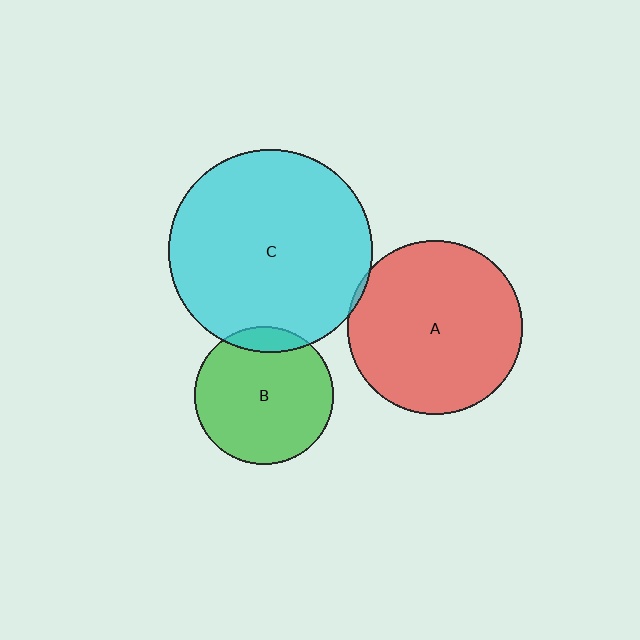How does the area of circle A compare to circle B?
Approximately 1.6 times.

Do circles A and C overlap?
Yes.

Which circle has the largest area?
Circle C (cyan).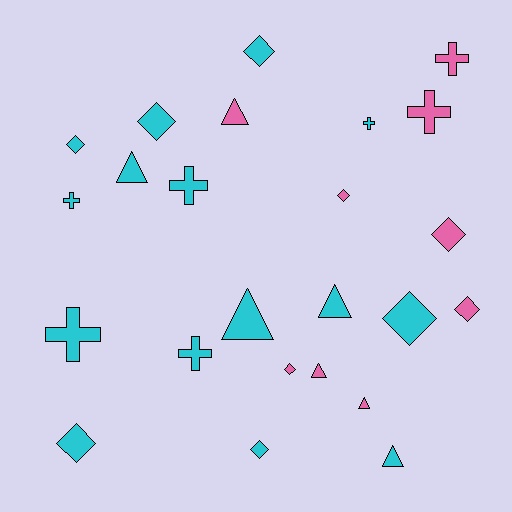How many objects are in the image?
There are 24 objects.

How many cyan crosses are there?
There are 5 cyan crosses.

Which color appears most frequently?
Cyan, with 15 objects.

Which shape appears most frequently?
Diamond, with 10 objects.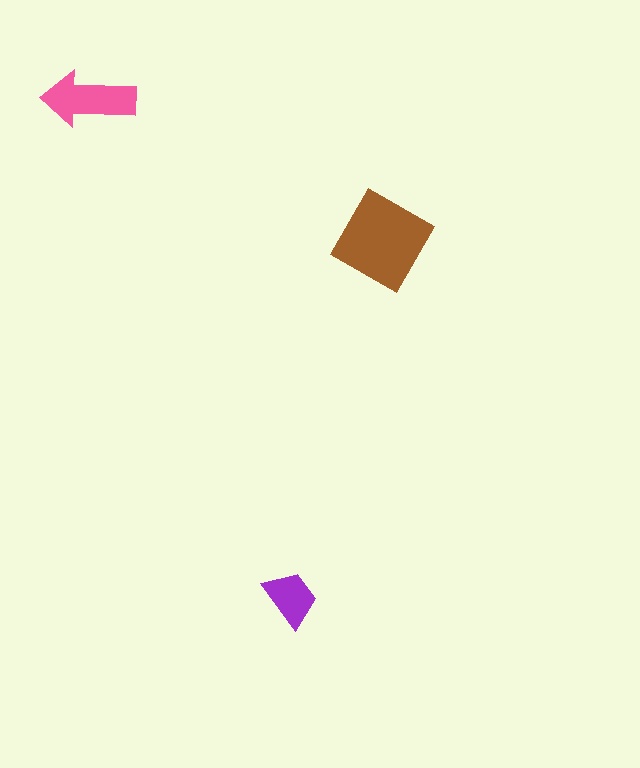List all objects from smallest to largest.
The purple trapezoid, the pink arrow, the brown diamond.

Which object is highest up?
The pink arrow is topmost.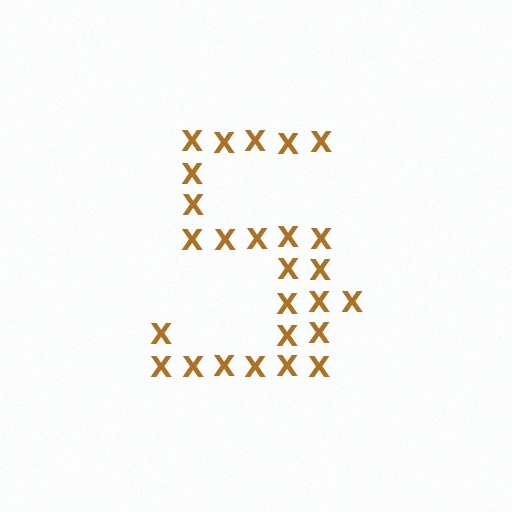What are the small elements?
The small elements are letter X's.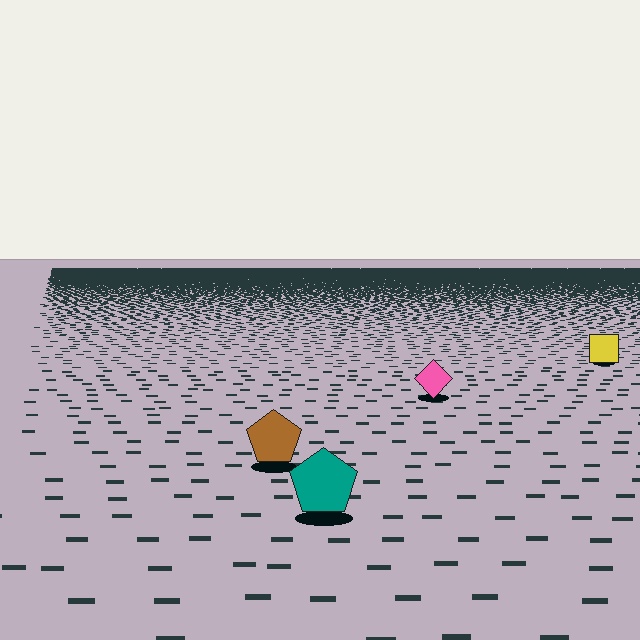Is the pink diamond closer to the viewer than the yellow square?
Yes. The pink diamond is closer — you can tell from the texture gradient: the ground texture is coarser near it.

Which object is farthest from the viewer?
The yellow square is farthest from the viewer. It appears smaller and the ground texture around it is denser.